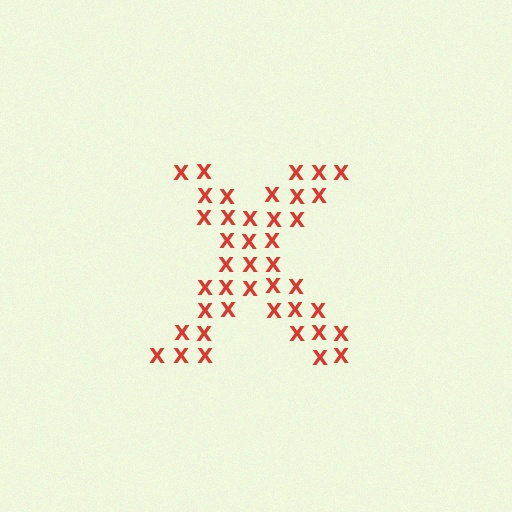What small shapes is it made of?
It is made of small letter X's.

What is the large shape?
The large shape is the letter X.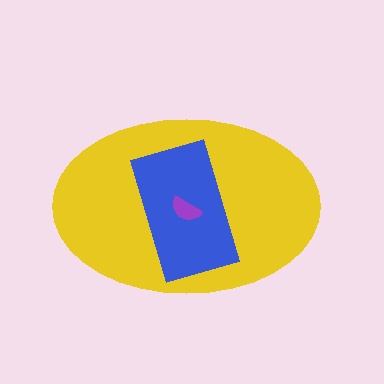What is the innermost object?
The purple semicircle.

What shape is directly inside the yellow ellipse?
The blue rectangle.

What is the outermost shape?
The yellow ellipse.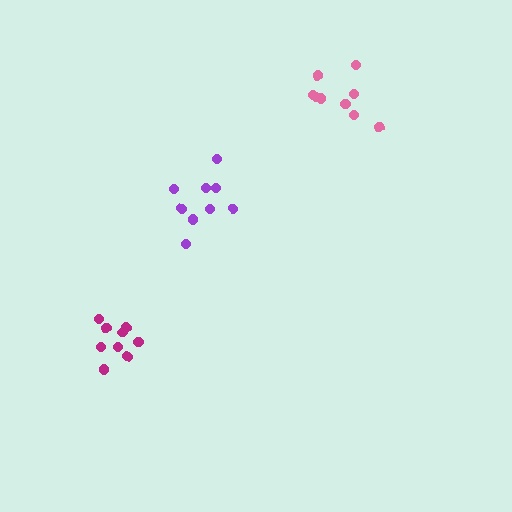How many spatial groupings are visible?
There are 3 spatial groupings.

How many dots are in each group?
Group 1: 9 dots, Group 2: 9 dots, Group 3: 9 dots (27 total).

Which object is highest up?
The pink cluster is topmost.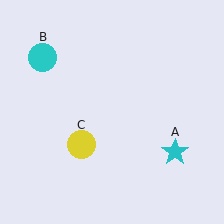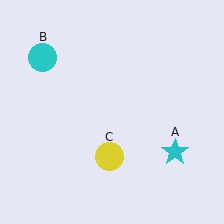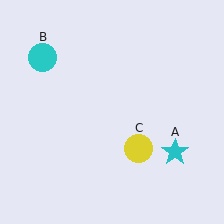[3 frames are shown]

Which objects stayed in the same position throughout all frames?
Cyan star (object A) and cyan circle (object B) remained stationary.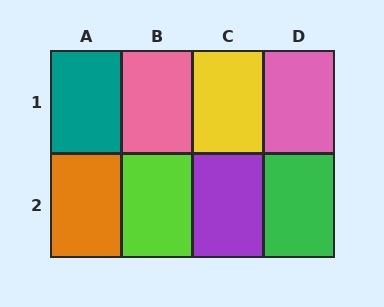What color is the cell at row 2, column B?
Lime.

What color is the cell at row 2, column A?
Orange.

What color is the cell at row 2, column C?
Purple.